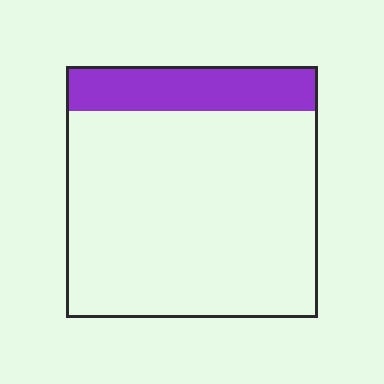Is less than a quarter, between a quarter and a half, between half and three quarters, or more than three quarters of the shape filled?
Less than a quarter.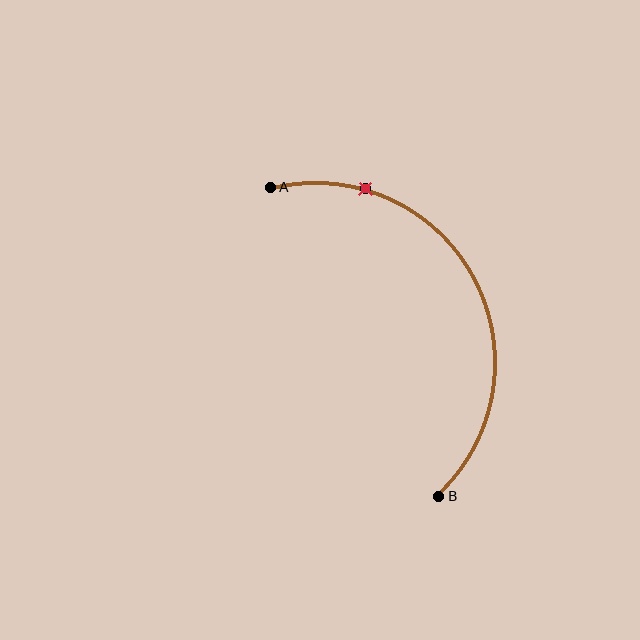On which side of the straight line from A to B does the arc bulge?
The arc bulges to the right of the straight line connecting A and B.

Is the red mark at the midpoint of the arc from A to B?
No. The red mark lies on the arc but is closer to endpoint A. The arc midpoint would be at the point on the curve equidistant along the arc from both A and B.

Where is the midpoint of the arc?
The arc midpoint is the point on the curve farthest from the straight line joining A and B. It sits to the right of that line.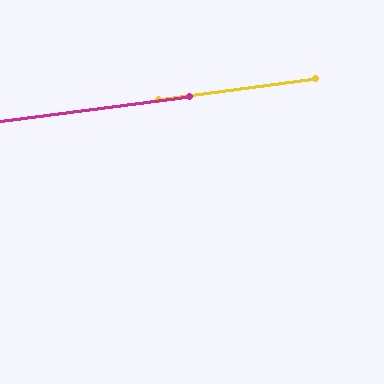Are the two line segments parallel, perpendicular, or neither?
Parallel — their directions differ by only 0.2°.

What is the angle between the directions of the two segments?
Approximately 0 degrees.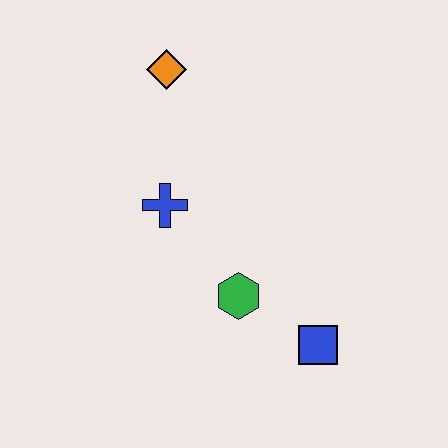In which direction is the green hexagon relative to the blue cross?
The green hexagon is below the blue cross.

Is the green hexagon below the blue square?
No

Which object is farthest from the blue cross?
The blue square is farthest from the blue cross.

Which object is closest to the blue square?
The green hexagon is closest to the blue square.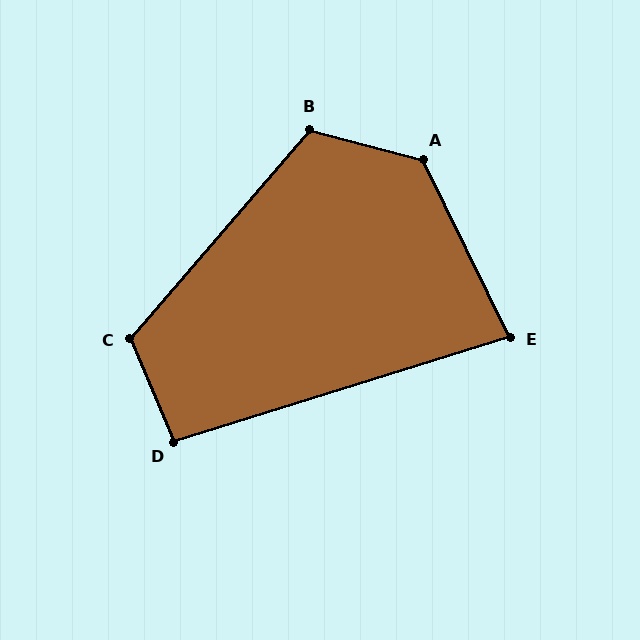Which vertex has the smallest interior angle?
E, at approximately 81 degrees.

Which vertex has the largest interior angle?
A, at approximately 131 degrees.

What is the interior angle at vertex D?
Approximately 95 degrees (obtuse).